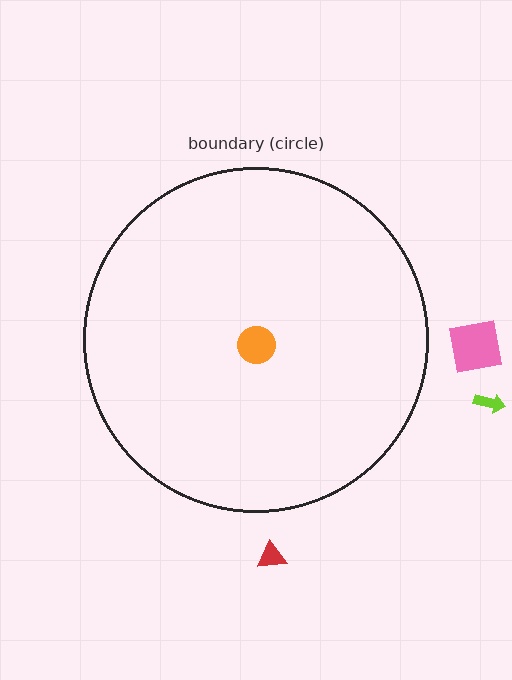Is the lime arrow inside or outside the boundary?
Outside.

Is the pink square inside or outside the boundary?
Outside.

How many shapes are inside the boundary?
1 inside, 3 outside.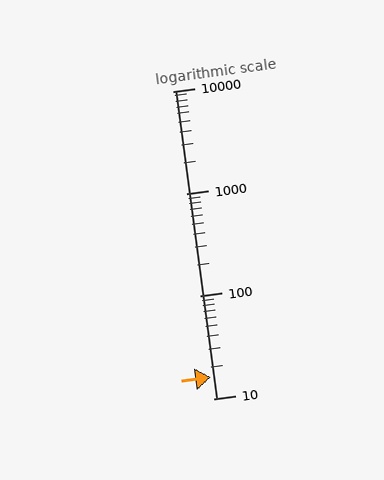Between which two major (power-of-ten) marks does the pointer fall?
The pointer is between 10 and 100.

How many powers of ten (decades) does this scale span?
The scale spans 3 decades, from 10 to 10000.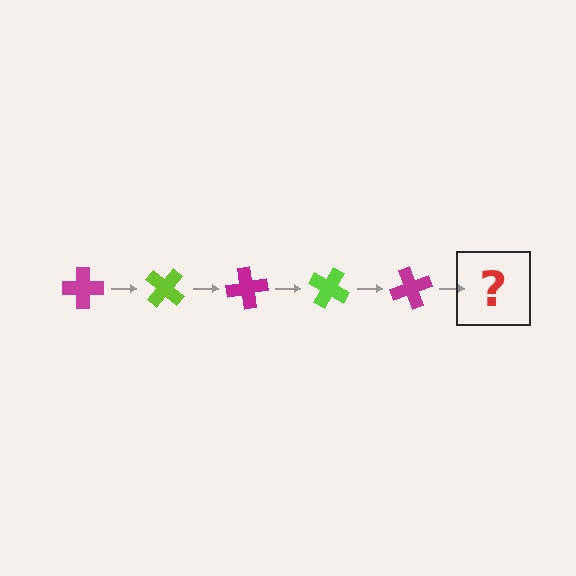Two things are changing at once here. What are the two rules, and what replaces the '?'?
The two rules are that it rotates 40 degrees each step and the color cycles through magenta and lime. The '?' should be a lime cross, rotated 200 degrees from the start.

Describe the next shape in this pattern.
It should be a lime cross, rotated 200 degrees from the start.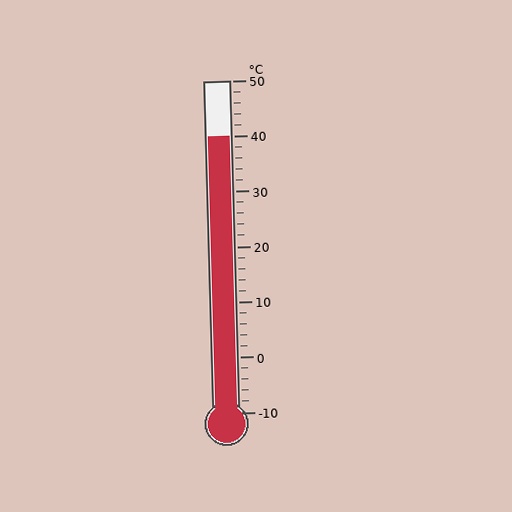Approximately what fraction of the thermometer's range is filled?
The thermometer is filled to approximately 85% of its range.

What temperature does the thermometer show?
The thermometer shows approximately 40°C.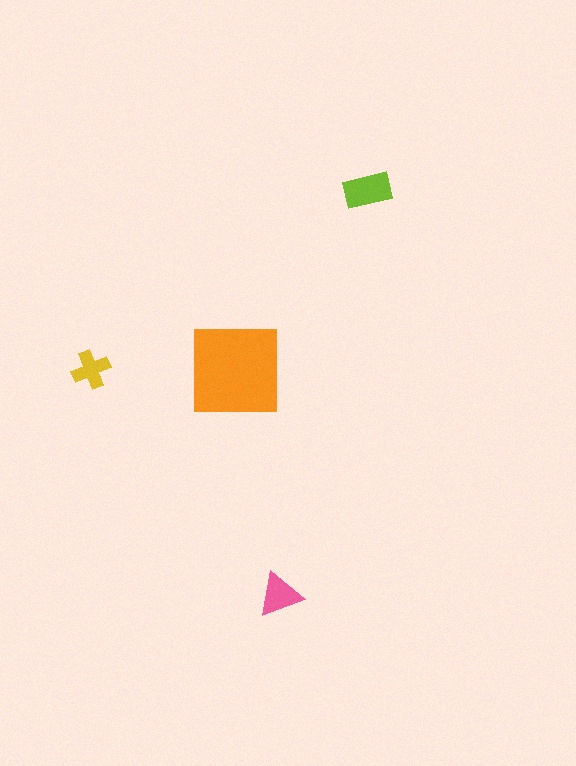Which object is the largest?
The orange square.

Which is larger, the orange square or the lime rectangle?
The orange square.